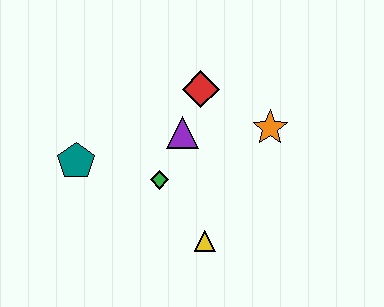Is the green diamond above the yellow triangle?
Yes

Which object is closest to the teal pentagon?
The green diamond is closest to the teal pentagon.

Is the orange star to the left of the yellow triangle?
No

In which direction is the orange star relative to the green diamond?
The orange star is to the right of the green diamond.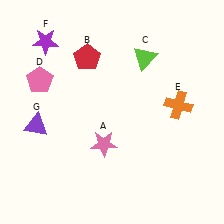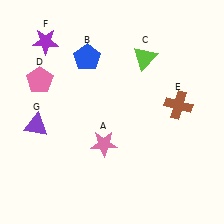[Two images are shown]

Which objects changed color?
B changed from red to blue. E changed from orange to brown.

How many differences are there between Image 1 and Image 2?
There are 2 differences between the two images.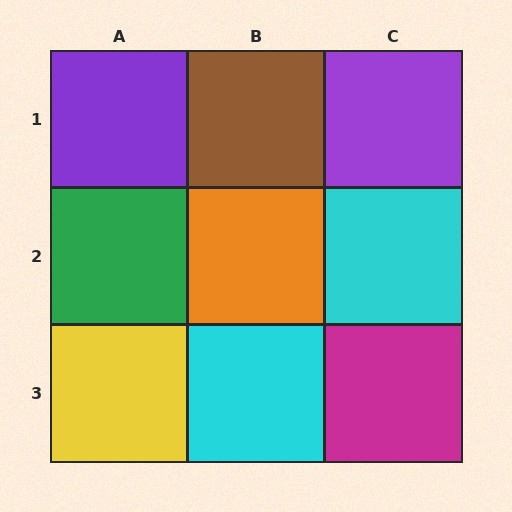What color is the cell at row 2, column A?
Green.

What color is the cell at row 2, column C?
Cyan.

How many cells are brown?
1 cell is brown.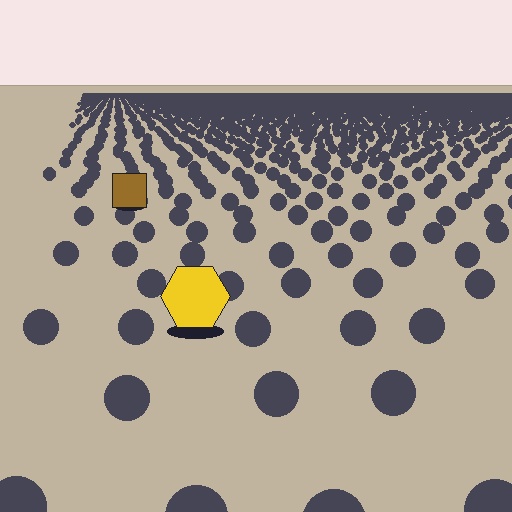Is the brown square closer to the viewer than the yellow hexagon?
No. The yellow hexagon is closer — you can tell from the texture gradient: the ground texture is coarser near it.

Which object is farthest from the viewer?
The brown square is farthest from the viewer. It appears smaller and the ground texture around it is denser.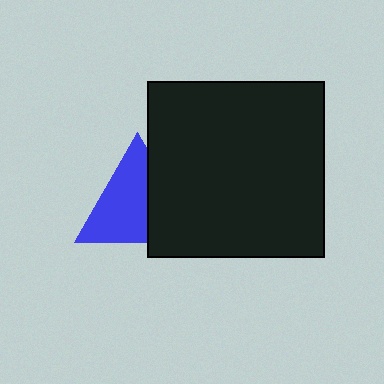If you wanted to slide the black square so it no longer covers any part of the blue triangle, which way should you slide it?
Slide it right — that is the most direct way to separate the two shapes.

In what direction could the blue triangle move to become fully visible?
The blue triangle could move left. That would shift it out from behind the black square entirely.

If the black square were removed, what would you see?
You would see the complete blue triangle.